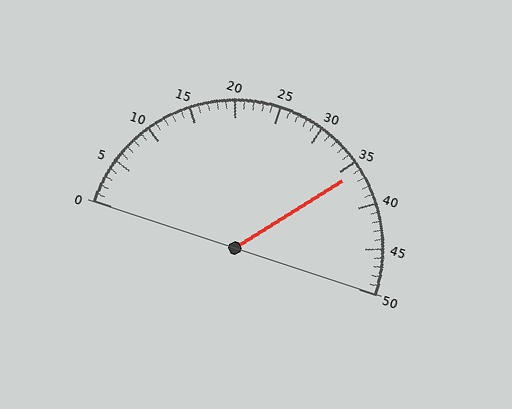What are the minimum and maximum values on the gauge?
The gauge ranges from 0 to 50.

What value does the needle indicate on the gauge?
The needle indicates approximately 36.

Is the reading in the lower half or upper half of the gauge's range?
The reading is in the upper half of the range (0 to 50).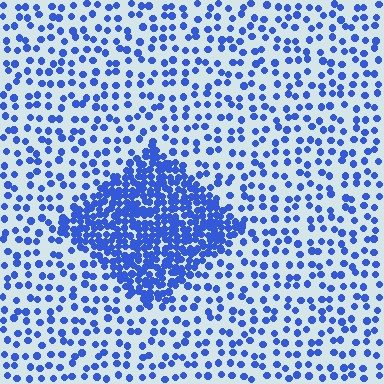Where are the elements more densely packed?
The elements are more densely packed inside the diamond boundary.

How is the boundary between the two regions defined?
The boundary is defined by a change in element density (approximately 3.1x ratio). All elements are the same color, size, and shape.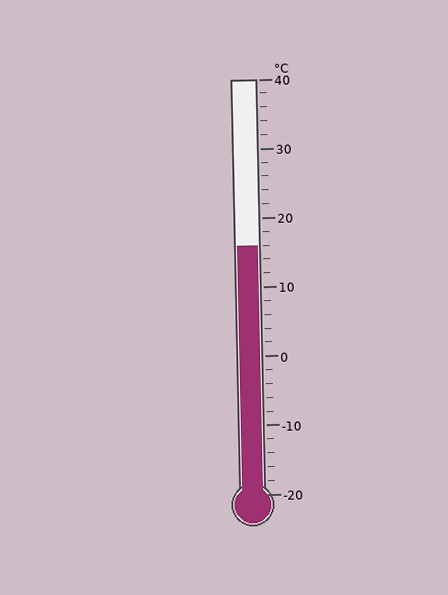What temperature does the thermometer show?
The thermometer shows approximately 16°C.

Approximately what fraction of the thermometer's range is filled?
The thermometer is filled to approximately 60% of its range.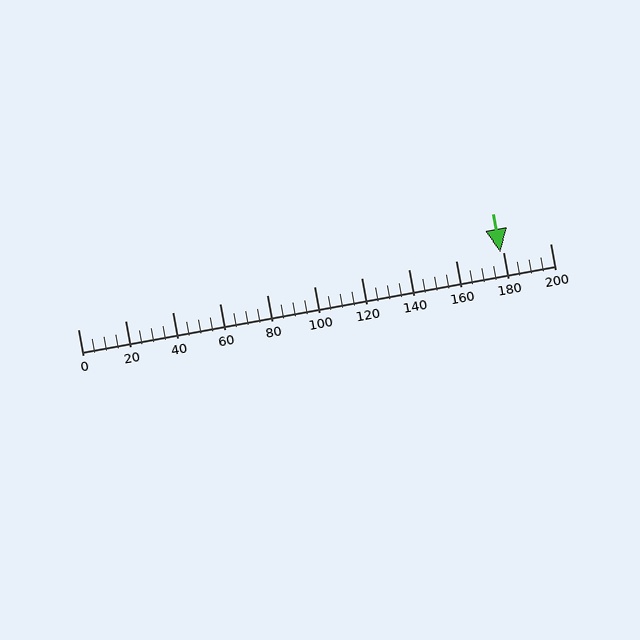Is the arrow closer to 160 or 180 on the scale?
The arrow is closer to 180.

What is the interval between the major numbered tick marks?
The major tick marks are spaced 20 units apart.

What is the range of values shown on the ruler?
The ruler shows values from 0 to 200.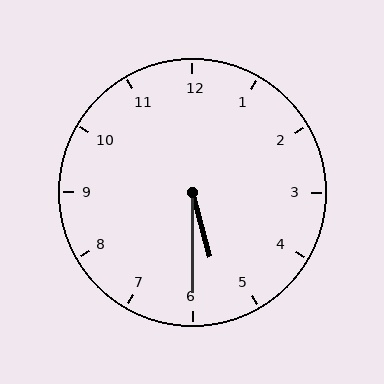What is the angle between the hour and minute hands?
Approximately 15 degrees.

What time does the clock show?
5:30.